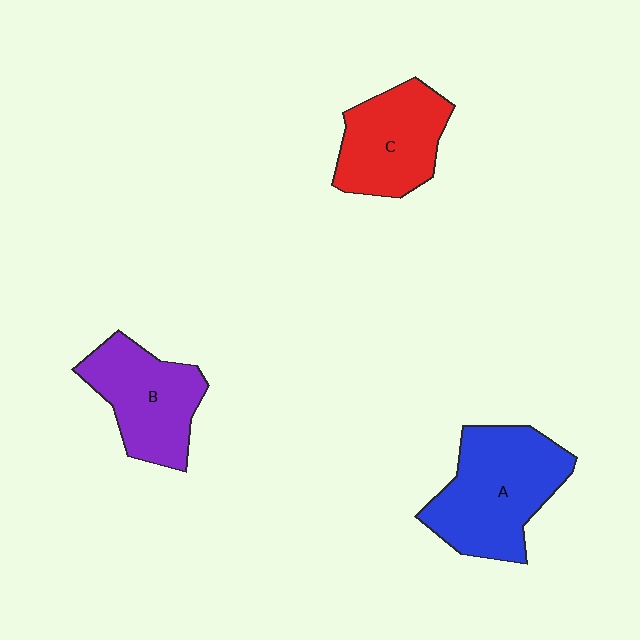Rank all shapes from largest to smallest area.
From largest to smallest: A (blue), B (purple), C (red).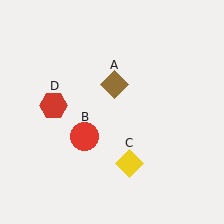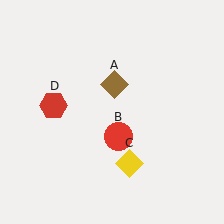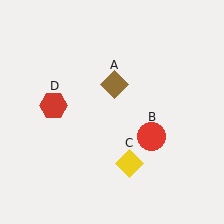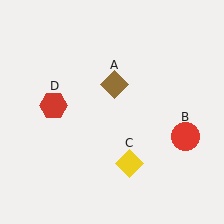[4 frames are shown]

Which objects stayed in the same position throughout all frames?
Brown diamond (object A) and yellow diamond (object C) and red hexagon (object D) remained stationary.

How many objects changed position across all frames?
1 object changed position: red circle (object B).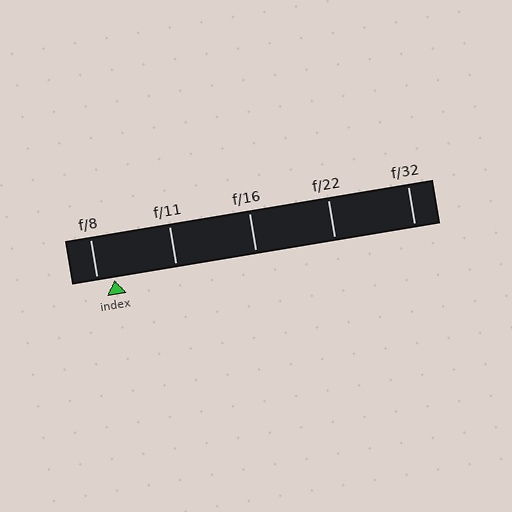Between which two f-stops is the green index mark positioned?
The index mark is between f/8 and f/11.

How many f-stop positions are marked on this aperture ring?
There are 5 f-stop positions marked.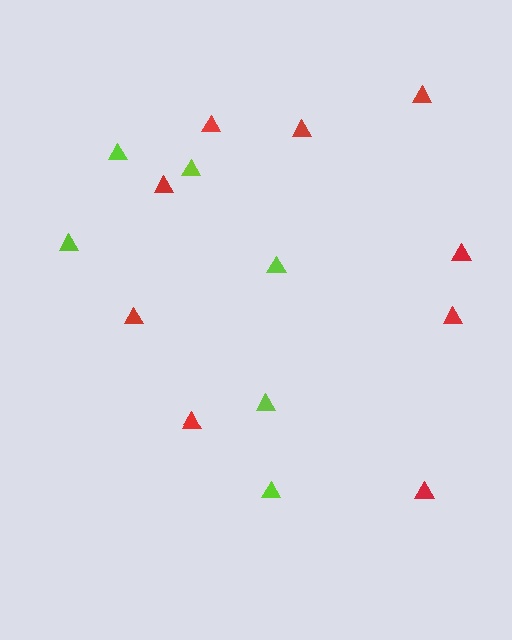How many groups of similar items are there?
There are 2 groups: one group of lime triangles (6) and one group of red triangles (9).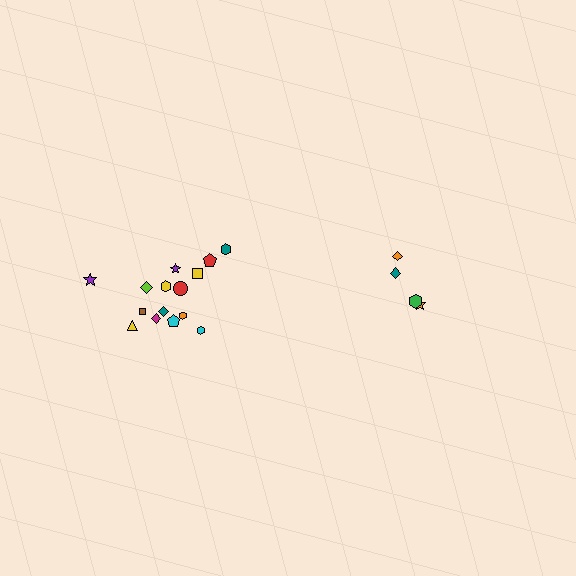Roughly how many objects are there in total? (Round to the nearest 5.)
Roughly 20 objects in total.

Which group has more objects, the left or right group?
The left group.